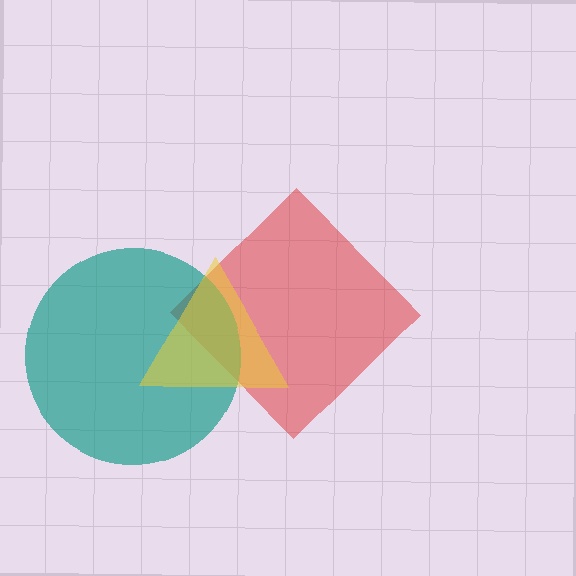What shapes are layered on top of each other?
The layered shapes are: a red diamond, a teal circle, a yellow triangle.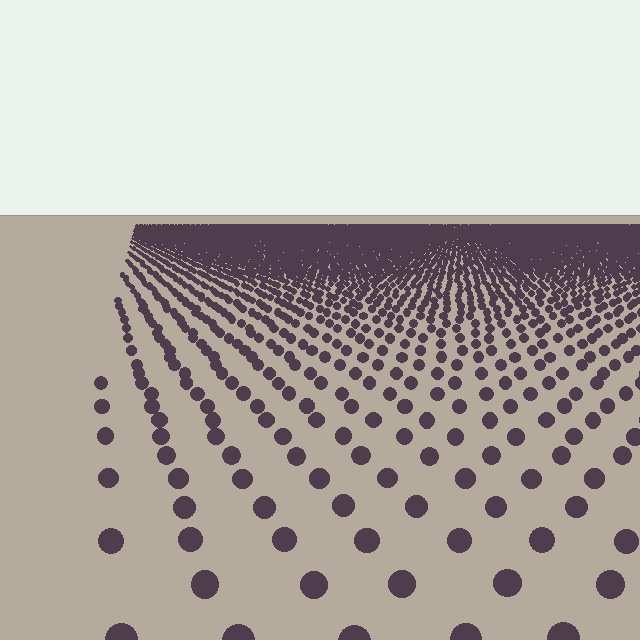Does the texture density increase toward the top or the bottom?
Density increases toward the top.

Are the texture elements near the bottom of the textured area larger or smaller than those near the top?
Larger. Near the bottom, elements are closer to the viewer and appear at a bigger on-screen size.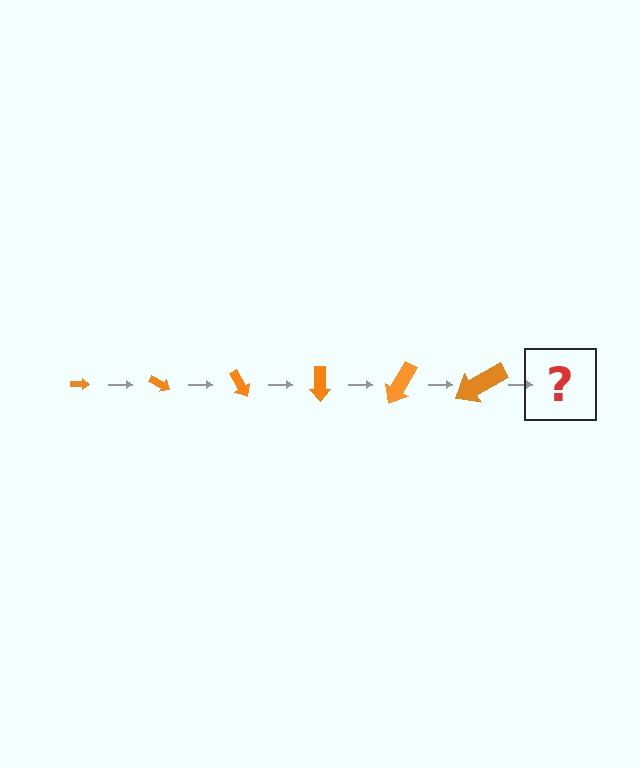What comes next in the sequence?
The next element should be an arrow, larger than the previous one and rotated 180 degrees from the start.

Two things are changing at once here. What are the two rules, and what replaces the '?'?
The two rules are that the arrow grows larger each step and it rotates 30 degrees each step. The '?' should be an arrow, larger than the previous one and rotated 180 degrees from the start.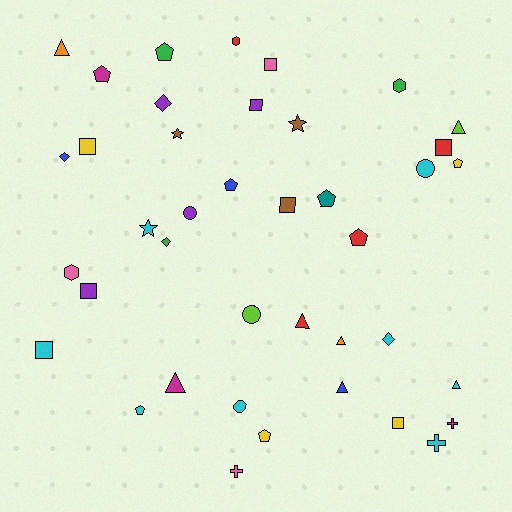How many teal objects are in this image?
There is 1 teal object.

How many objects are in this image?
There are 40 objects.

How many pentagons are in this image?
There are 8 pentagons.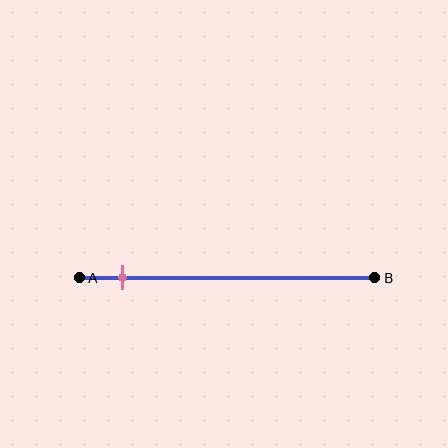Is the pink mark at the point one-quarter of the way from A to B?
No, the mark is at about 15% from A, not at the 25% one-quarter point.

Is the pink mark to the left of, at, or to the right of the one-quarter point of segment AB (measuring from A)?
The pink mark is to the left of the one-quarter point of segment AB.